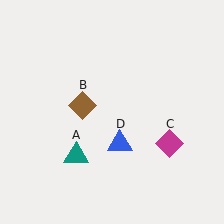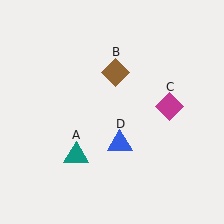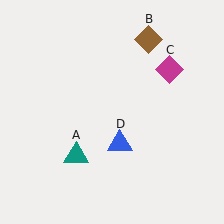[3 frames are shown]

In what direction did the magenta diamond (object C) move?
The magenta diamond (object C) moved up.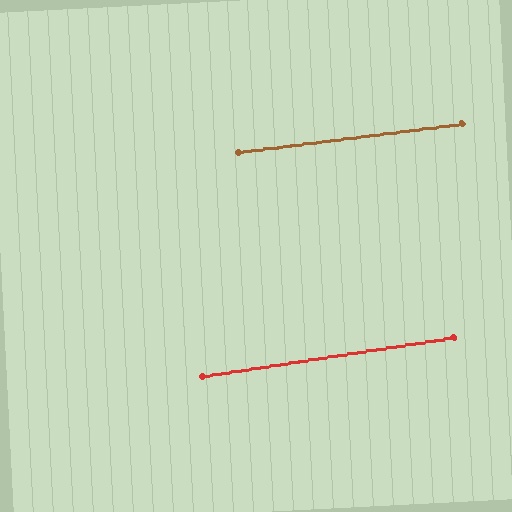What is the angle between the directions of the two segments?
Approximately 2 degrees.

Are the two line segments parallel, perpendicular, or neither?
Parallel — their directions differ by only 1.5°.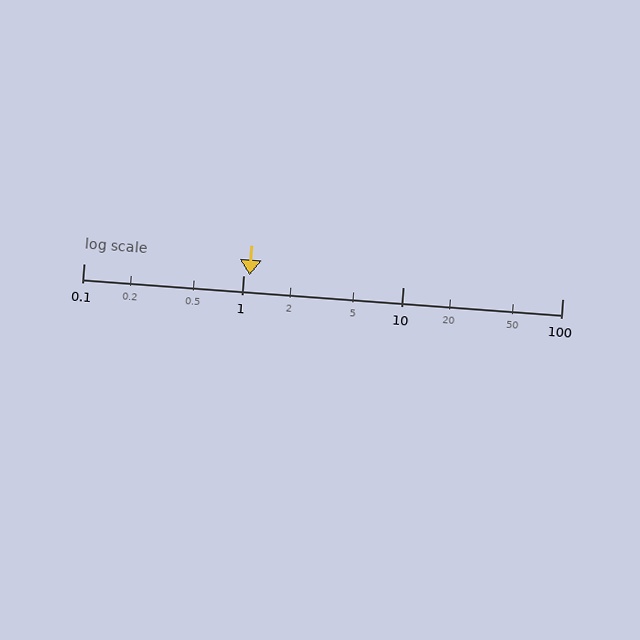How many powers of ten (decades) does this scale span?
The scale spans 3 decades, from 0.1 to 100.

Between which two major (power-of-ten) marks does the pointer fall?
The pointer is between 1 and 10.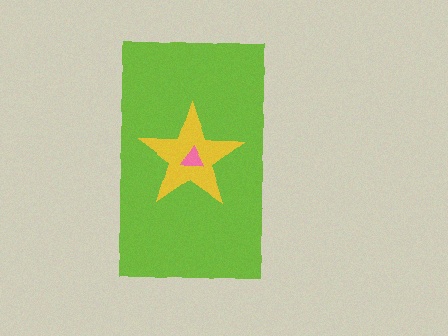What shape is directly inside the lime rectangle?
The yellow star.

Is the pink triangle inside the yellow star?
Yes.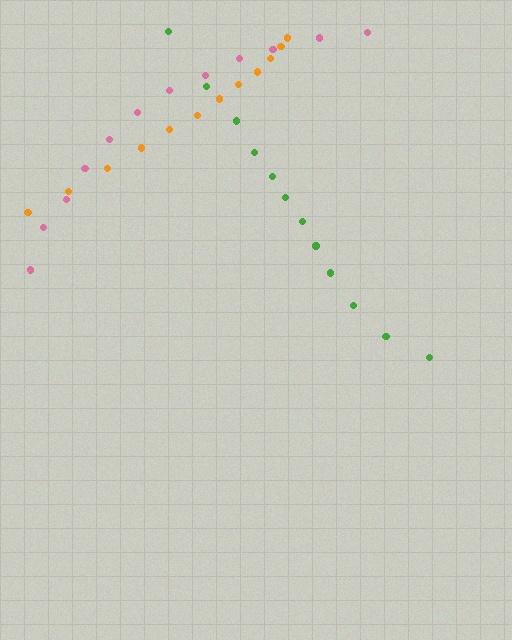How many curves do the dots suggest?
There are 3 distinct paths.